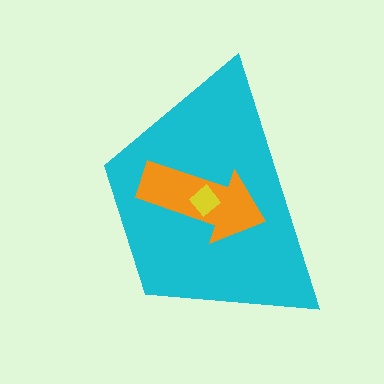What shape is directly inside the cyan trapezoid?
The orange arrow.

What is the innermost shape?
The yellow diamond.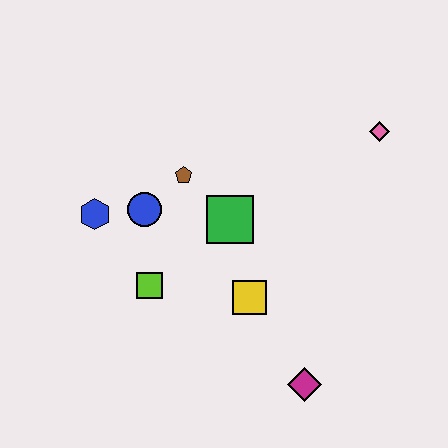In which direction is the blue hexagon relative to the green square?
The blue hexagon is to the left of the green square.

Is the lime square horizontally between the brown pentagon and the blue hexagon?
Yes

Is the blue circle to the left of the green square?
Yes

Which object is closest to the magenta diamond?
The yellow square is closest to the magenta diamond.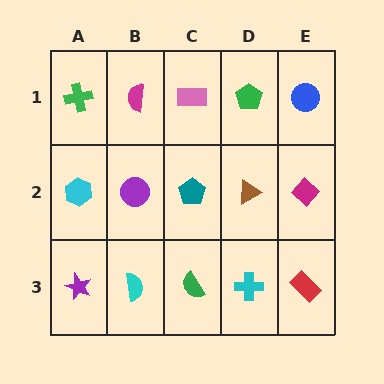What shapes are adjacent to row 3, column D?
A brown triangle (row 2, column D), a green semicircle (row 3, column C), a red rectangle (row 3, column E).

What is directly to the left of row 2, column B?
A cyan hexagon.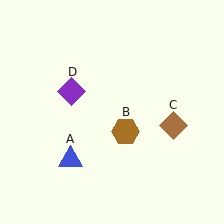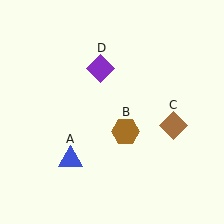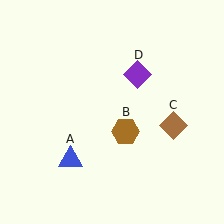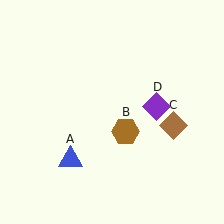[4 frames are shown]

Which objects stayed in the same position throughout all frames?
Blue triangle (object A) and brown hexagon (object B) and brown diamond (object C) remained stationary.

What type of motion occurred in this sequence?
The purple diamond (object D) rotated clockwise around the center of the scene.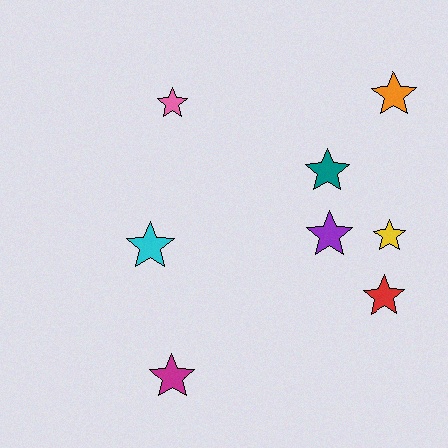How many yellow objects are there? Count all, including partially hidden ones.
There is 1 yellow object.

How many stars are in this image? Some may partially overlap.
There are 8 stars.